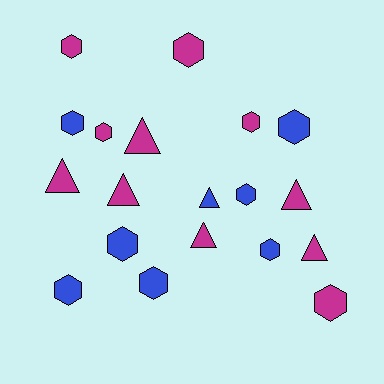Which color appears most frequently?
Magenta, with 11 objects.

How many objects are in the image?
There are 19 objects.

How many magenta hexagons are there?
There are 5 magenta hexagons.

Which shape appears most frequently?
Hexagon, with 12 objects.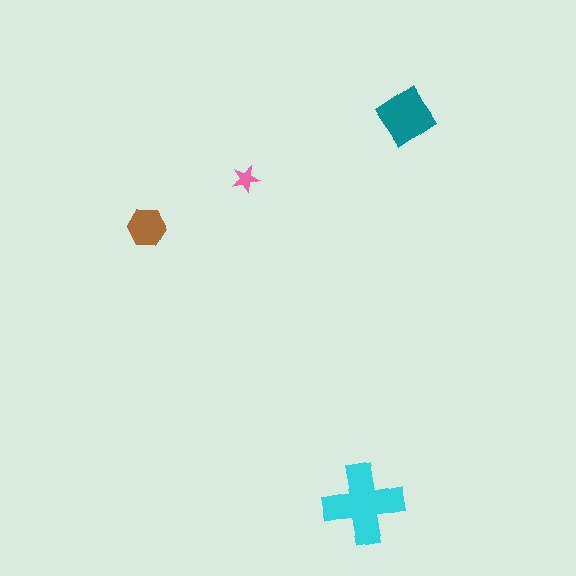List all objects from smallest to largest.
The pink star, the brown hexagon, the teal diamond, the cyan cross.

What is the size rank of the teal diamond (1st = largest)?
2nd.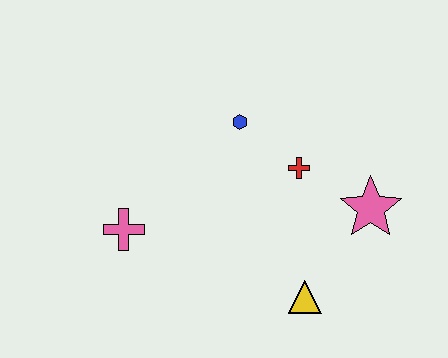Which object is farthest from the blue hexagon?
The yellow triangle is farthest from the blue hexagon.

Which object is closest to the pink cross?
The blue hexagon is closest to the pink cross.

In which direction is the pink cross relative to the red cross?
The pink cross is to the left of the red cross.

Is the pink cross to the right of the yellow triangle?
No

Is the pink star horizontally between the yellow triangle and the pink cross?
No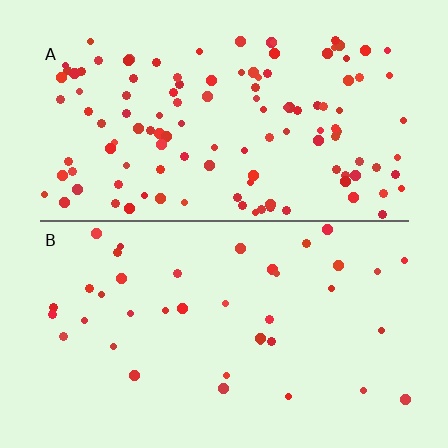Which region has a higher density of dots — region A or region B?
A (the top).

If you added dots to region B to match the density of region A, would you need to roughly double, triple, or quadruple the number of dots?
Approximately triple.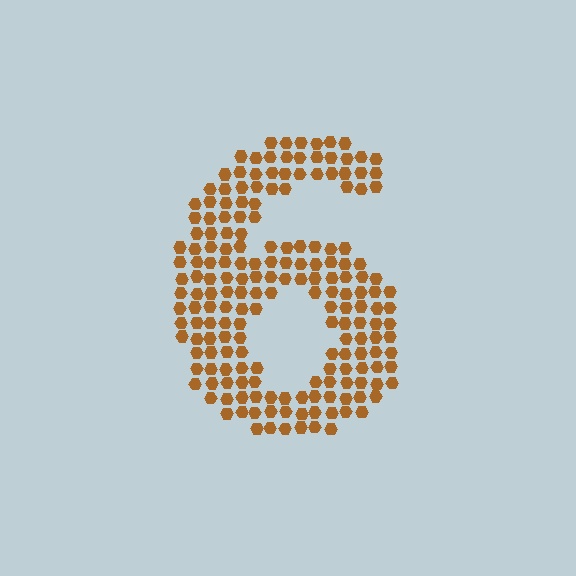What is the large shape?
The large shape is the digit 6.